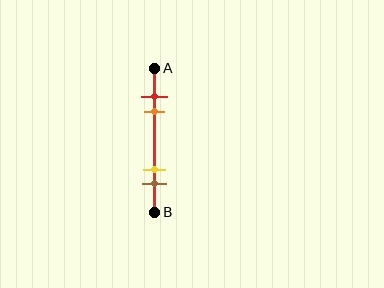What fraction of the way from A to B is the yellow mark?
The yellow mark is approximately 70% (0.7) of the way from A to B.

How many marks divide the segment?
There are 4 marks dividing the segment.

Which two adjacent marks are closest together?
The red and orange marks are the closest adjacent pair.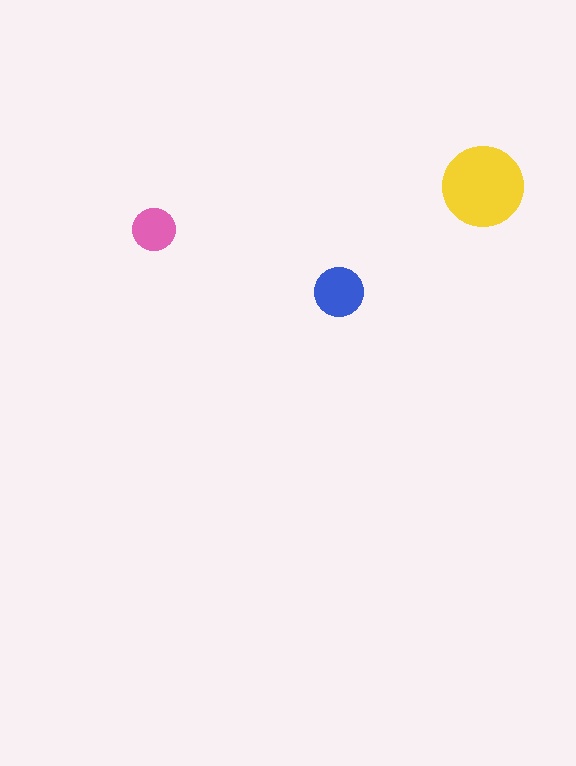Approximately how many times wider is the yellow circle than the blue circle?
About 1.5 times wider.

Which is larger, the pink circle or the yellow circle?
The yellow one.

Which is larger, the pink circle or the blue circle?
The blue one.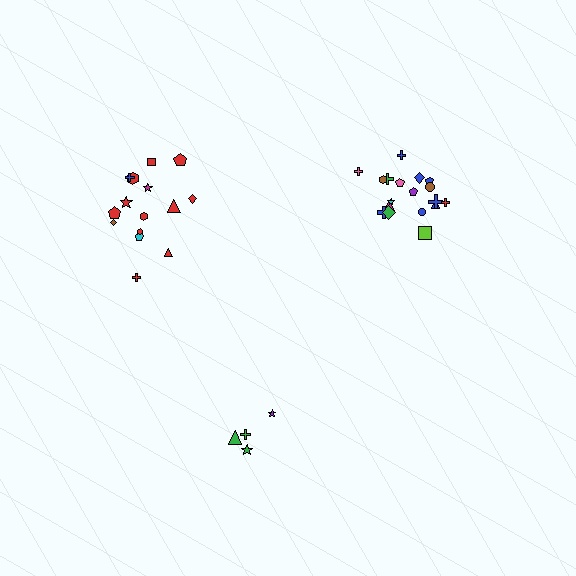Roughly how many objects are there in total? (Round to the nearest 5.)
Roughly 35 objects in total.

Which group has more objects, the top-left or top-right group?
The top-right group.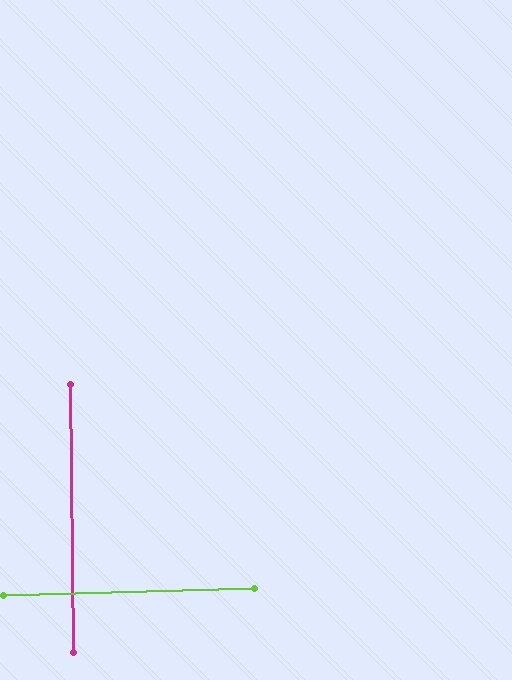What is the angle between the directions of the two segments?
Approximately 89 degrees.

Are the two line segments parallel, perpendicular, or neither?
Perpendicular — they meet at approximately 89°.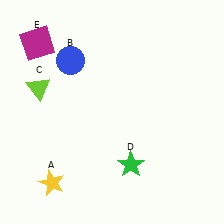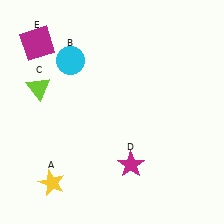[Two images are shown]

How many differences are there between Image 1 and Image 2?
There are 2 differences between the two images.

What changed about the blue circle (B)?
In Image 1, B is blue. In Image 2, it changed to cyan.